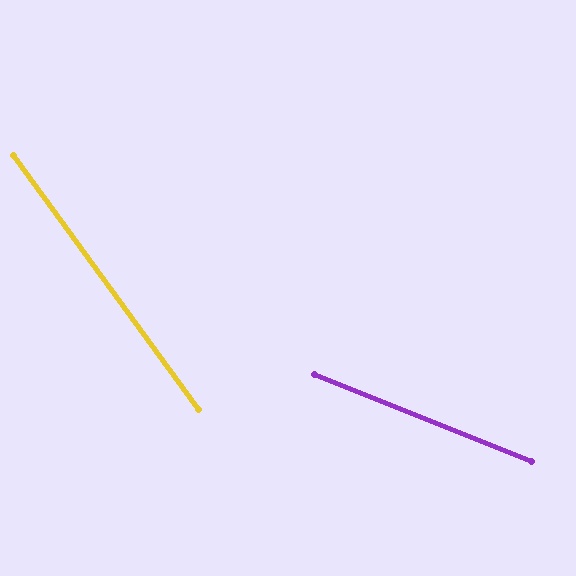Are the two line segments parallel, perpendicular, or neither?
Neither parallel nor perpendicular — they differ by about 32°.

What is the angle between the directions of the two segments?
Approximately 32 degrees.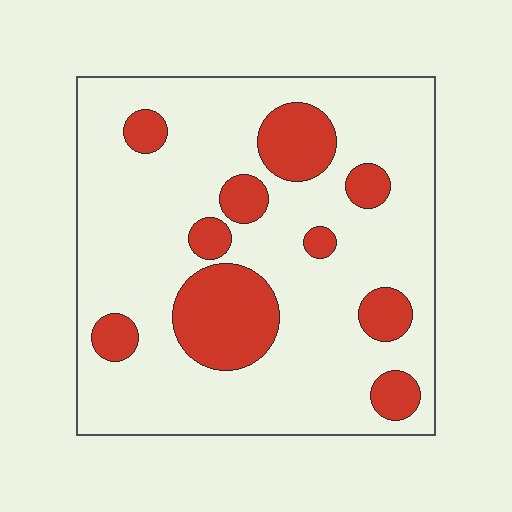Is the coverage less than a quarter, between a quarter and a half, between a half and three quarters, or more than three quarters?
Less than a quarter.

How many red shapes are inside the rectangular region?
10.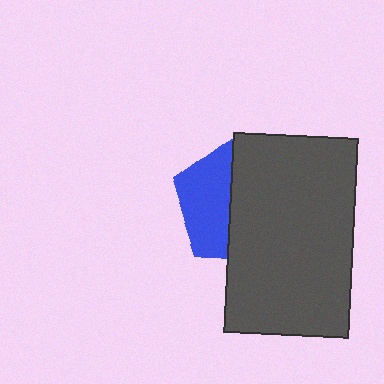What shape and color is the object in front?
The object in front is a dark gray rectangle.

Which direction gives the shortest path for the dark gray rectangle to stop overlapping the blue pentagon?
Moving right gives the shortest separation.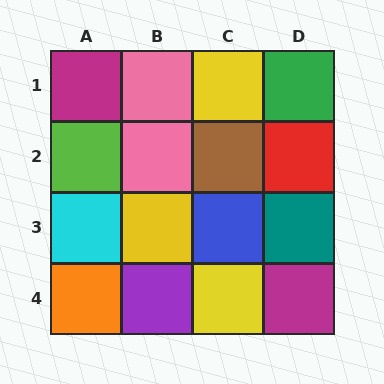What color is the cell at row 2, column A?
Lime.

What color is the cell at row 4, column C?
Yellow.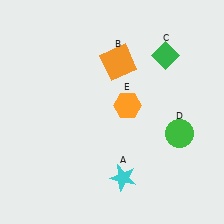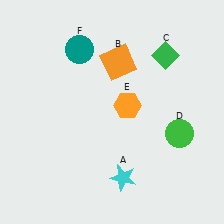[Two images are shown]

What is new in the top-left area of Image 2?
A teal circle (F) was added in the top-left area of Image 2.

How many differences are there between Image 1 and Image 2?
There is 1 difference between the two images.